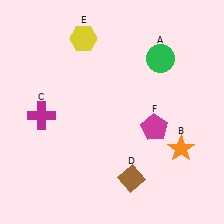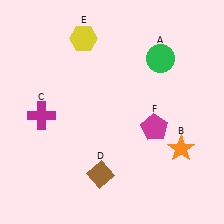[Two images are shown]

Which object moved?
The brown diamond (D) moved left.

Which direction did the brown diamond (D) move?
The brown diamond (D) moved left.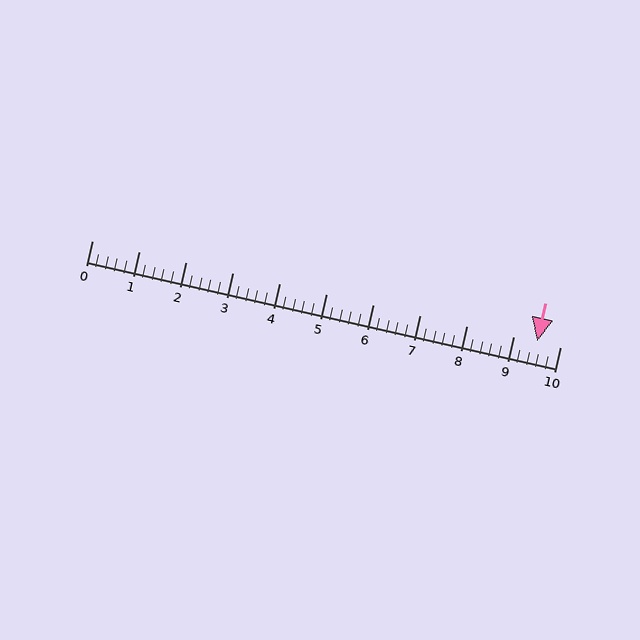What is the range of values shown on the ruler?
The ruler shows values from 0 to 10.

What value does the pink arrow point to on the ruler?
The pink arrow points to approximately 9.5.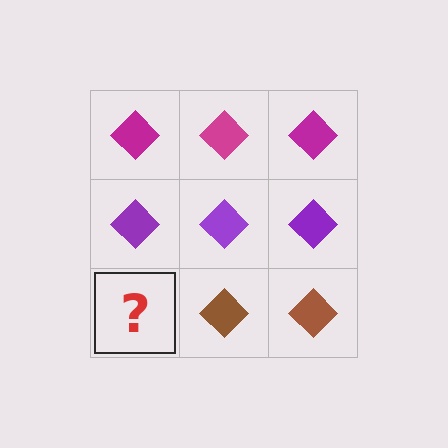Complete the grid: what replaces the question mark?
The question mark should be replaced with a brown diamond.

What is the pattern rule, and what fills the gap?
The rule is that each row has a consistent color. The gap should be filled with a brown diamond.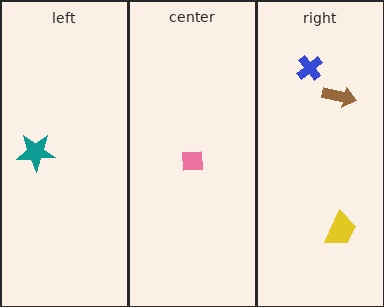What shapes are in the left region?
The teal star.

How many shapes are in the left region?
1.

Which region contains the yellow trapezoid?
The right region.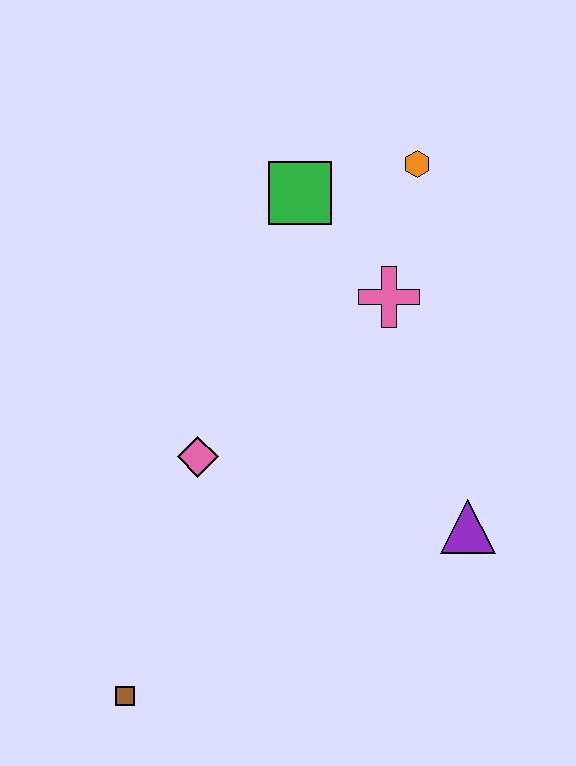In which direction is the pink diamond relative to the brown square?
The pink diamond is above the brown square.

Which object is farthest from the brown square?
The orange hexagon is farthest from the brown square.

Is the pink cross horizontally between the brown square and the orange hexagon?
Yes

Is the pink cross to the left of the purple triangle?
Yes